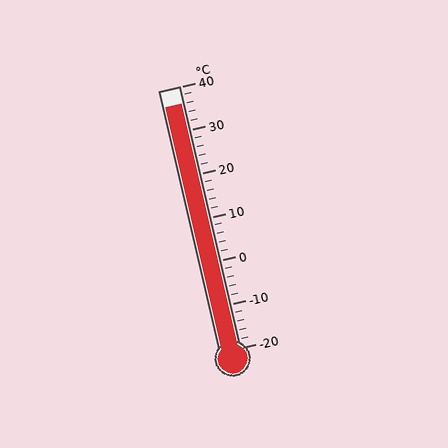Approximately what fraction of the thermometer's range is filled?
The thermometer is filled to approximately 95% of its range.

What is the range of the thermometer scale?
The thermometer scale ranges from -20°C to 40°C.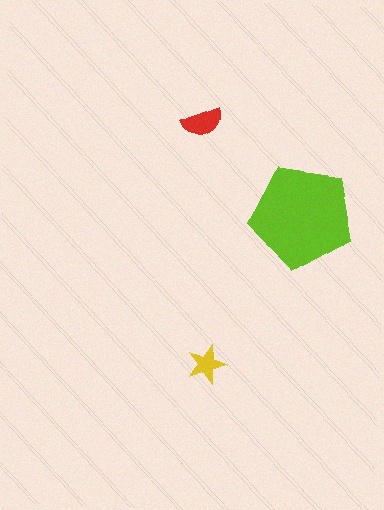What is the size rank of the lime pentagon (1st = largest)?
1st.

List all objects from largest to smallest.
The lime pentagon, the red semicircle, the yellow star.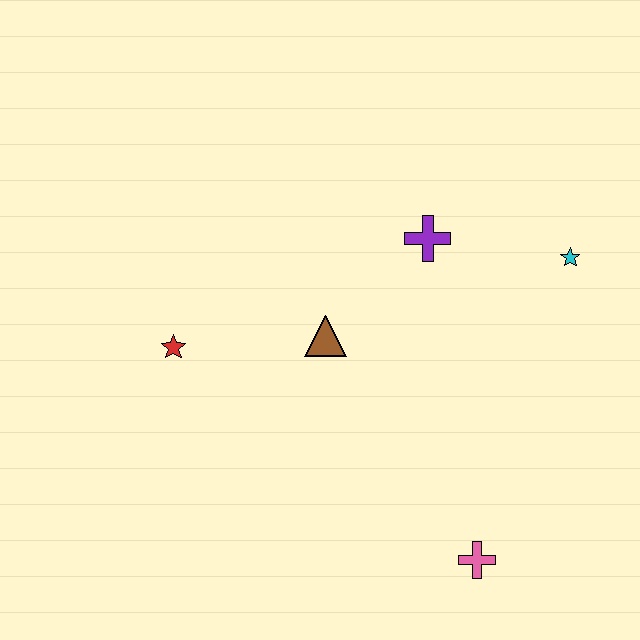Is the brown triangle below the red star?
No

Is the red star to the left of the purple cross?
Yes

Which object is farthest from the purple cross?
The pink cross is farthest from the purple cross.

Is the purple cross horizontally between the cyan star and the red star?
Yes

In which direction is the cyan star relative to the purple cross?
The cyan star is to the right of the purple cross.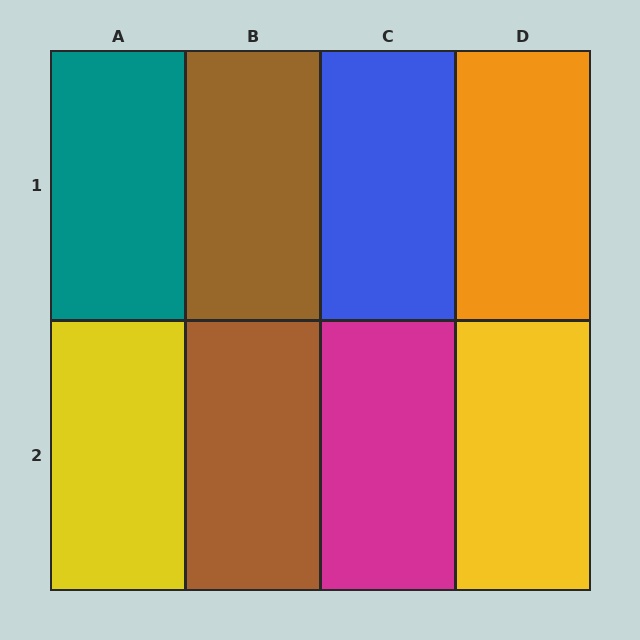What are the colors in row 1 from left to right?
Teal, brown, blue, orange.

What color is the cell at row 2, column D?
Yellow.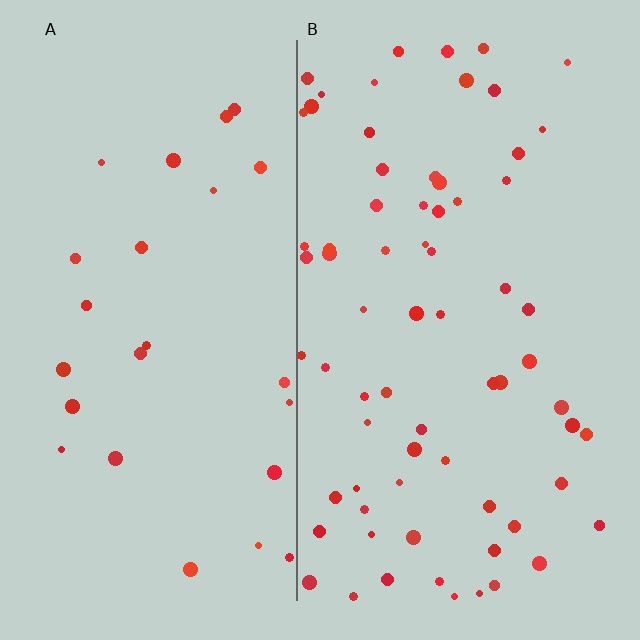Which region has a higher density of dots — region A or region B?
B (the right).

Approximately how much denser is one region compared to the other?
Approximately 2.7× — region B over region A.